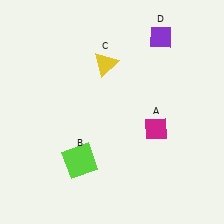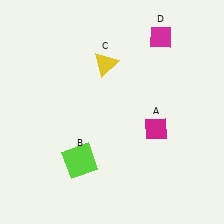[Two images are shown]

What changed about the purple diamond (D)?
In Image 1, D is purple. In Image 2, it changed to magenta.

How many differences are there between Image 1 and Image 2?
There is 1 difference between the two images.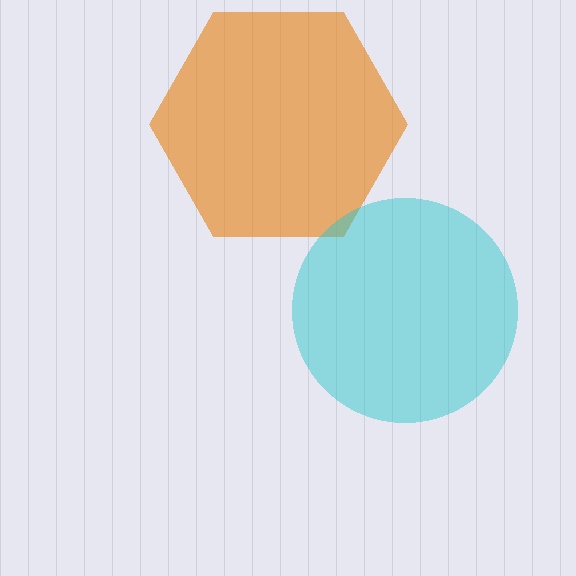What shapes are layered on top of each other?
The layered shapes are: an orange hexagon, a cyan circle.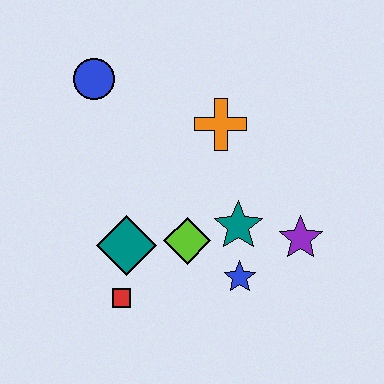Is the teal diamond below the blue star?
No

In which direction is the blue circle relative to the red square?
The blue circle is above the red square.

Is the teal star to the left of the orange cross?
No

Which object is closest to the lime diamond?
The teal star is closest to the lime diamond.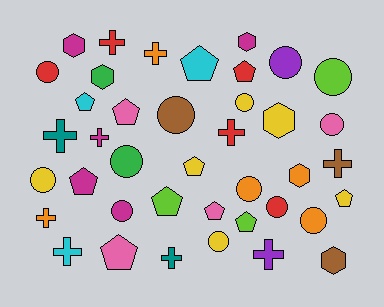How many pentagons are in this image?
There are 11 pentagons.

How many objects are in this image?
There are 40 objects.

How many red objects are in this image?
There are 5 red objects.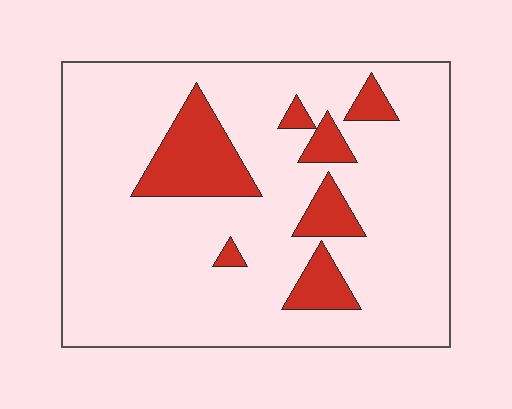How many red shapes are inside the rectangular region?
7.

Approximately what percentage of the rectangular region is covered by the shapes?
Approximately 15%.